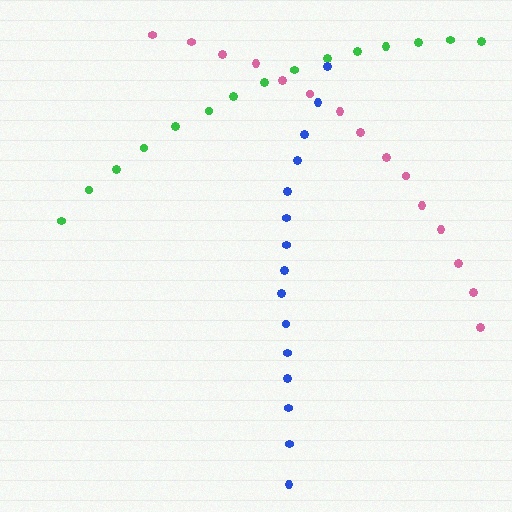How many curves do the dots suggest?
There are 3 distinct paths.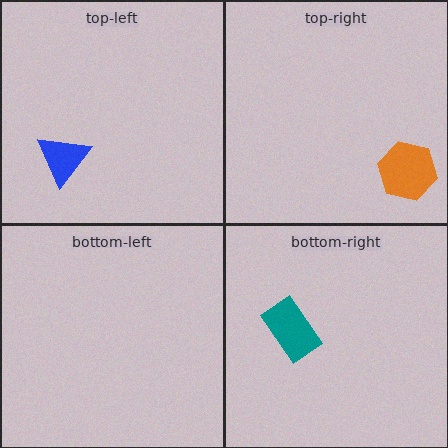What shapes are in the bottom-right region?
The teal rectangle.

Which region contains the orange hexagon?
The top-right region.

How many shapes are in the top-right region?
1.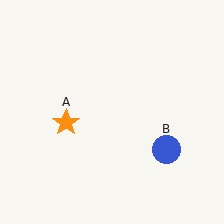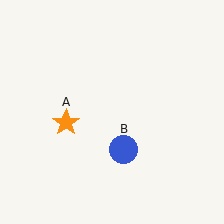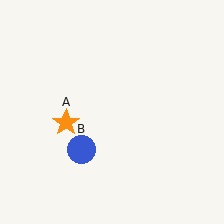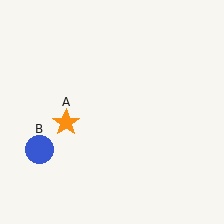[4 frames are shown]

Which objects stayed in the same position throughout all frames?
Orange star (object A) remained stationary.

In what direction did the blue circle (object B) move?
The blue circle (object B) moved left.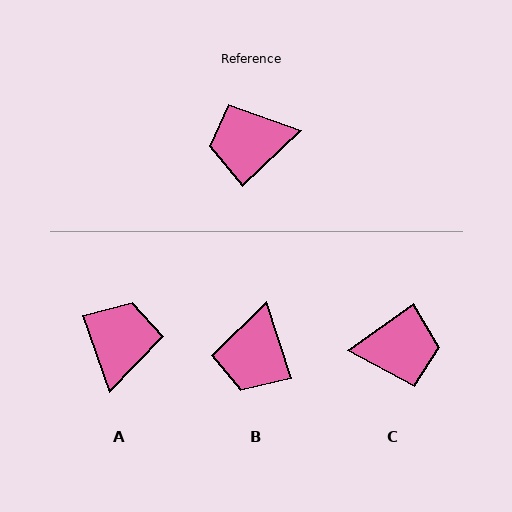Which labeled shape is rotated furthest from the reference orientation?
C, about 172 degrees away.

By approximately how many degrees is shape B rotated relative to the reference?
Approximately 64 degrees counter-clockwise.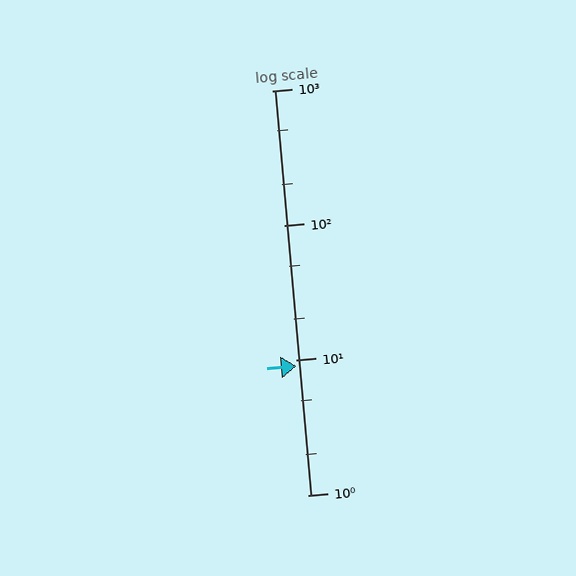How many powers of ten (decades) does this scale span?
The scale spans 3 decades, from 1 to 1000.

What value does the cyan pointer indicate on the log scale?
The pointer indicates approximately 9.